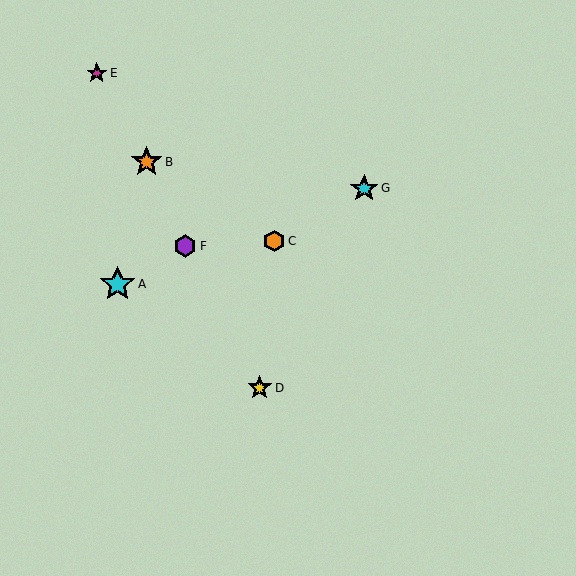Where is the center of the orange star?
The center of the orange star is at (147, 162).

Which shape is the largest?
The cyan star (labeled A) is the largest.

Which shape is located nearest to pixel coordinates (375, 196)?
The cyan star (labeled G) at (364, 188) is nearest to that location.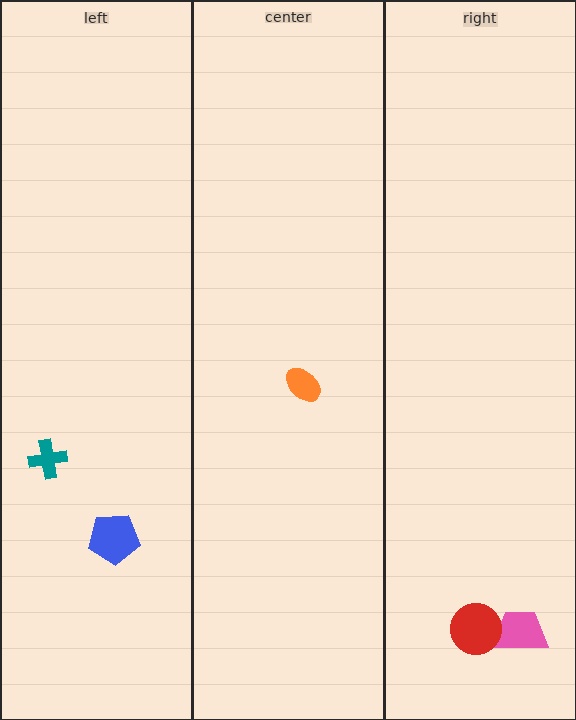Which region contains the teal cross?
The left region.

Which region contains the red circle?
The right region.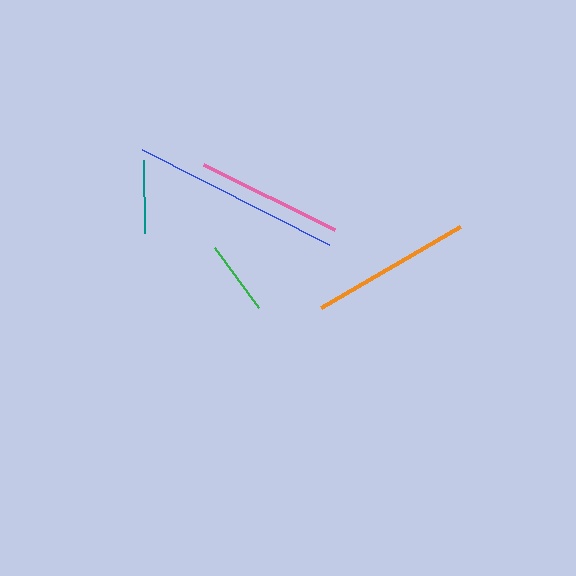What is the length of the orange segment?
The orange segment is approximately 161 pixels long.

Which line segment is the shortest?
The teal line is the shortest at approximately 73 pixels.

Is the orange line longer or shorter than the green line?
The orange line is longer than the green line.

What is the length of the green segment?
The green segment is approximately 74 pixels long.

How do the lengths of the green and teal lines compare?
The green and teal lines are approximately the same length.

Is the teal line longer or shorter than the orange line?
The orange line is longer than the teal line.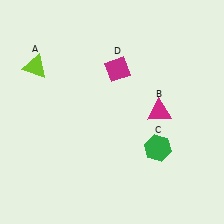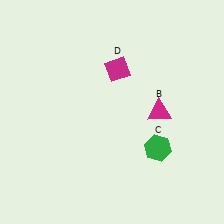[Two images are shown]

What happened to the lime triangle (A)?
The lime triangle (A) was removed in Image 2. It was in the top-left area of Image 1.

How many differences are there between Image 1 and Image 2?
There is 1 difference between the two images.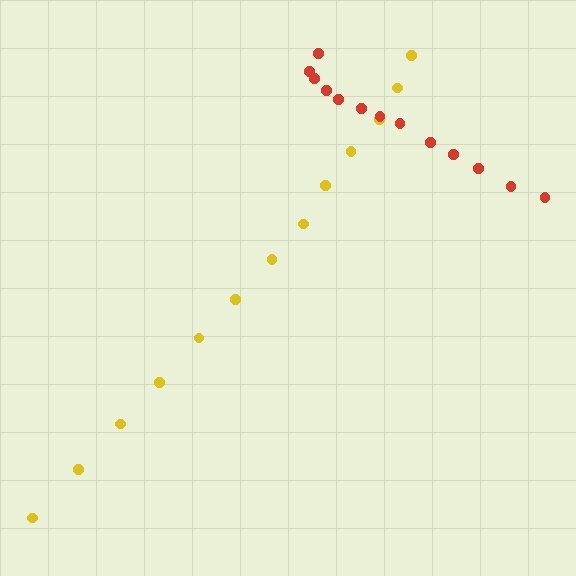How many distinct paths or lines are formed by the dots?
There are 2 distinct paths.